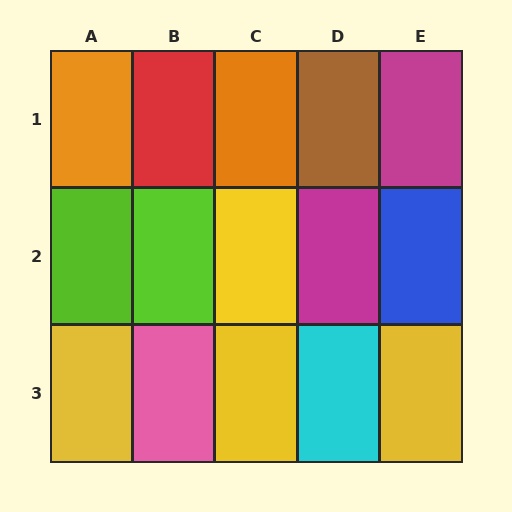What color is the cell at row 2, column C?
Yellow.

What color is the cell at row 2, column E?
Blue.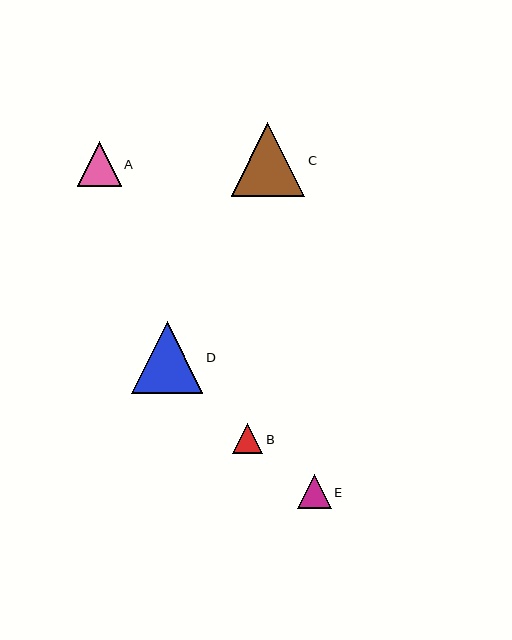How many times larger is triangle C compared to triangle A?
Triangle C is approximately 1.7 times the size of triangle A.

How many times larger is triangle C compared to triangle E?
Triangle C is approximately 2.2 times the size of triangle E.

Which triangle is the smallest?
Triangle B is the smallest with a size of approximately 30 pixels.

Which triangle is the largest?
Triangle C is the largest with a size of approximately 74 pixels.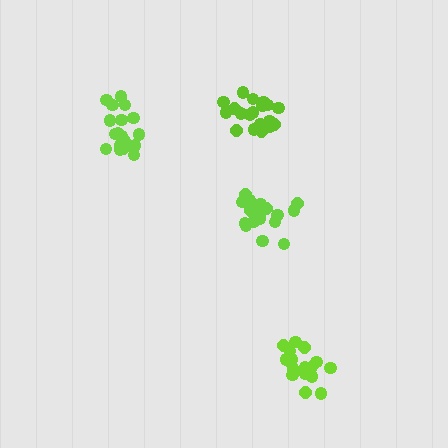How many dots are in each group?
Group 1: 18 dots, Group 2: 19 dots, Group 3: 21 dots, Group 4: 19 dots (77 total).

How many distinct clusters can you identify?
There are 4 distinct clusters.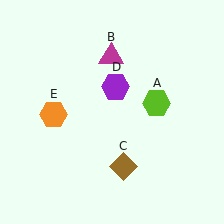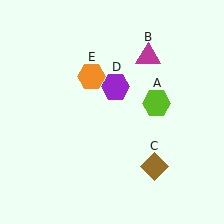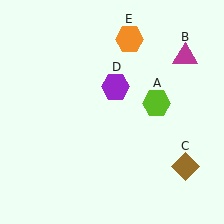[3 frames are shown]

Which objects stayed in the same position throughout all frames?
Lime hexagon (object A) and purple hexagon (object D) remained stationary.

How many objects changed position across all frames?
3 objects changed position: magenta triangle (object B), brown diamond (object C), orange hexagon (object E).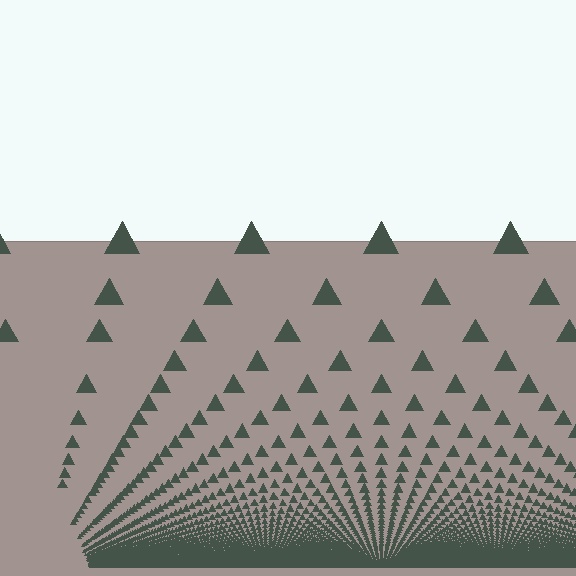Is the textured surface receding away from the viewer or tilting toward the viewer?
The surface appears to tilt toward the viewer. Texture elements get larger and sparser toward the top.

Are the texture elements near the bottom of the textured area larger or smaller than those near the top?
Smaller. The gradient is inverted — elements near the bottom are smaller and denser.